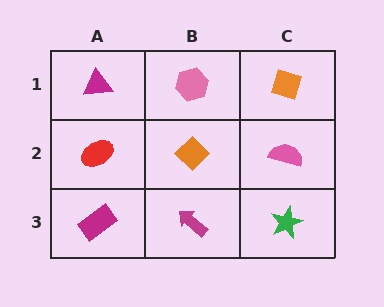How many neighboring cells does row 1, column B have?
3.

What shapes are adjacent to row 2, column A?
A magenta triangle (row 1, column A), a magenta rectangle (row 3, column A), an orange diamond (row 2, column B).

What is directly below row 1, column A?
A red ellipse.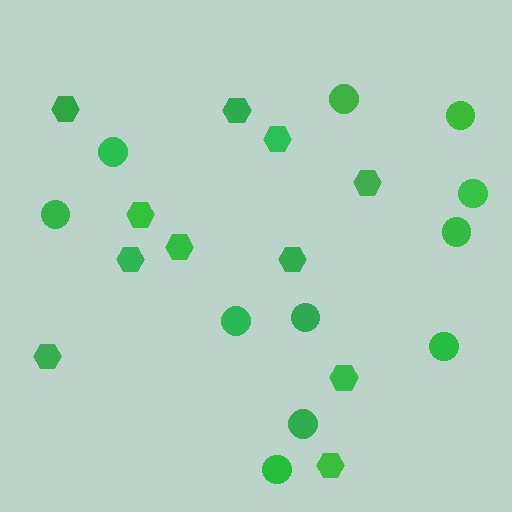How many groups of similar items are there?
There are 2 groups: one group of circles (11) and one group of hexagons (11).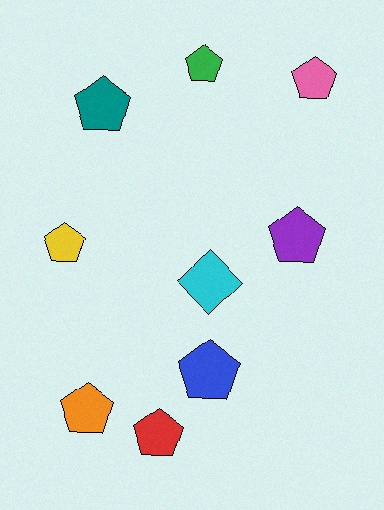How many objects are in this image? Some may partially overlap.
There are 9 objects.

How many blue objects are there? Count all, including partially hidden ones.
There is 1 blue object.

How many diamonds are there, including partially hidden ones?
There is 1 diamond.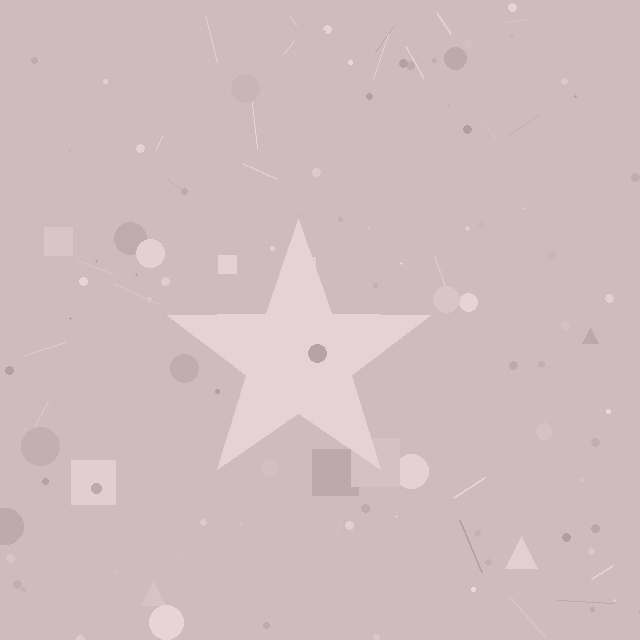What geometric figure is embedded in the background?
A star is embedded in the background.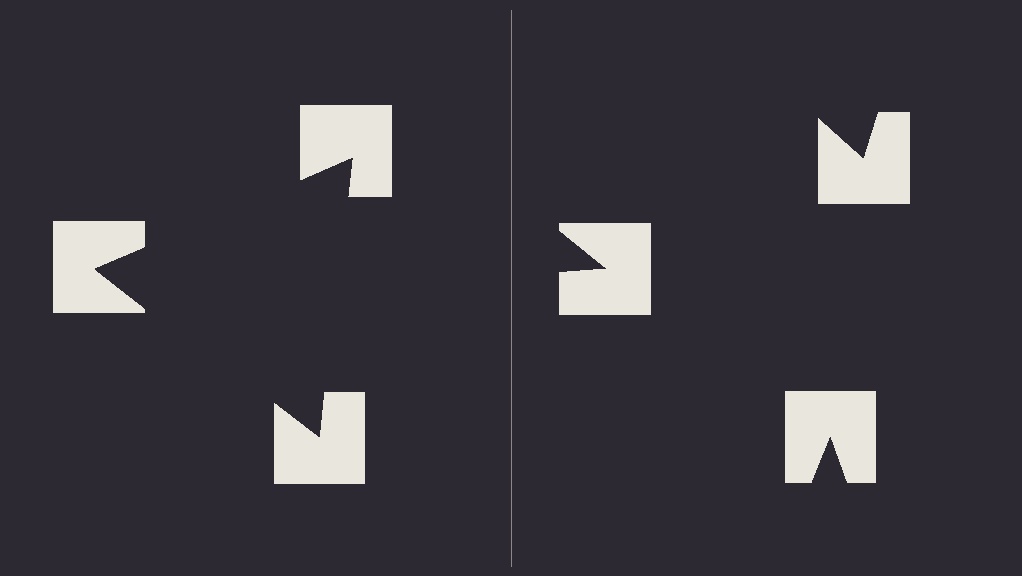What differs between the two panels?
The notched squares are positioned identically on both sides; only the wedge orientations differ. On the left they align to a triangle; on the right they are misaligned.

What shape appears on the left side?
An illusory triangle.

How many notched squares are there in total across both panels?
6 — 3 on each side.